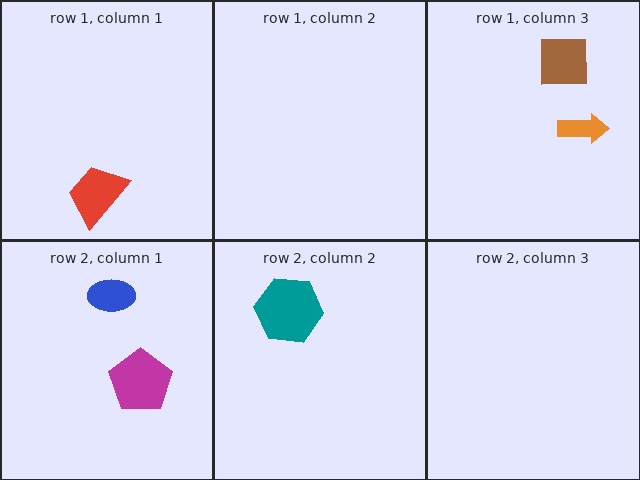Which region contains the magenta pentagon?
The row 2, column 1 region.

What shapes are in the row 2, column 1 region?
The magenta pentagon, the blue ellipse.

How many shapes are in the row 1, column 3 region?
2.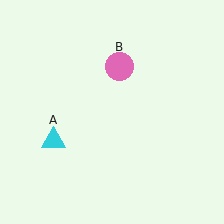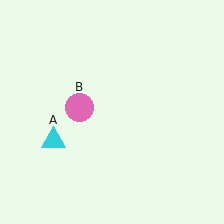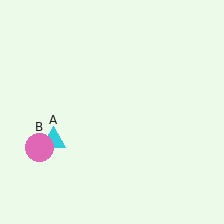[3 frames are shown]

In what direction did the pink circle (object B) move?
The pink circle (object B) moved down and to the left.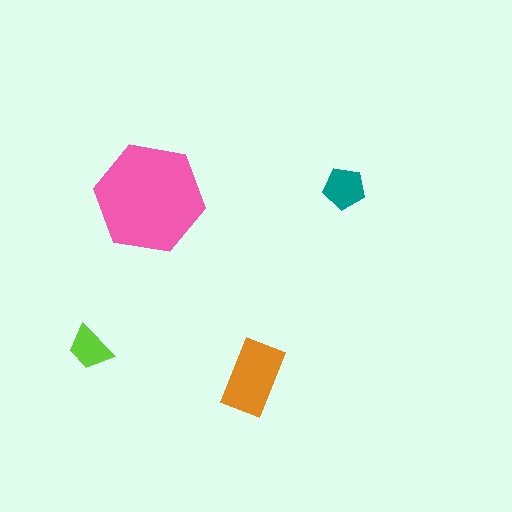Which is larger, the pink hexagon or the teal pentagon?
The pink hexagon.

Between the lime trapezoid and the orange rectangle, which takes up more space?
The orange rectangle.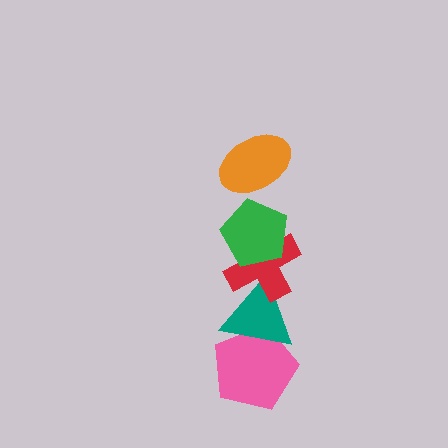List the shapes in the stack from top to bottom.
From top to bottom: the orange ellipse, the green pentagon, the red cross, the teal triangle, the pink pentagon.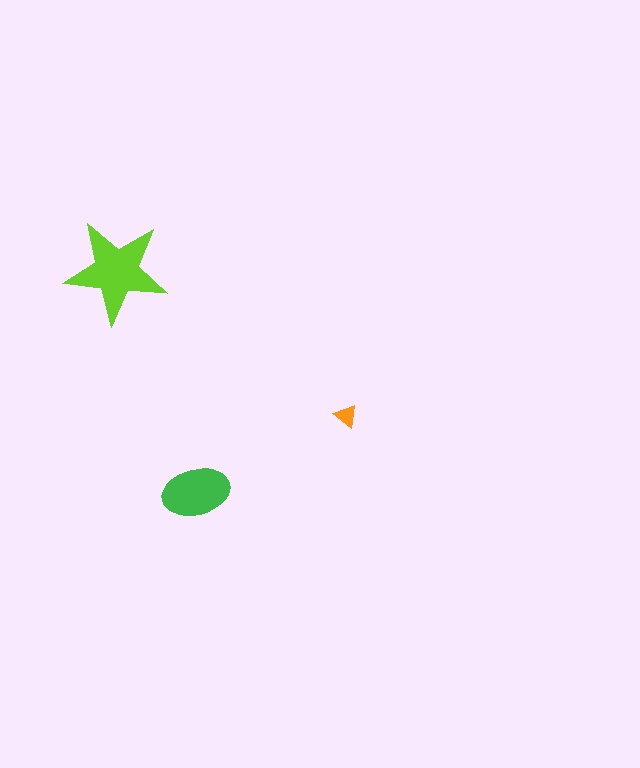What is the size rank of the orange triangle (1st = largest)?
3rd.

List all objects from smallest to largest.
The orange triangle, the green ellipse, the lime star.